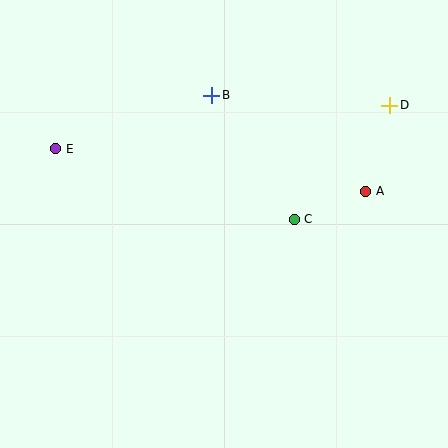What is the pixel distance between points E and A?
The distance between E and A is 313 pixels.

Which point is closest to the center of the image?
Point C at (294, 219) is closest to the center.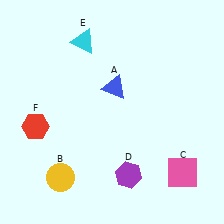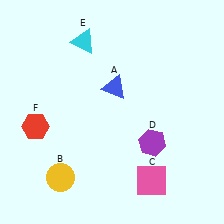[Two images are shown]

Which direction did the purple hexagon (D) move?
The purple hexagon (D) moved up.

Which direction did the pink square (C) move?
The pink square (C) moved left.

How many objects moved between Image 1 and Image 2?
2 objects moved between the two images.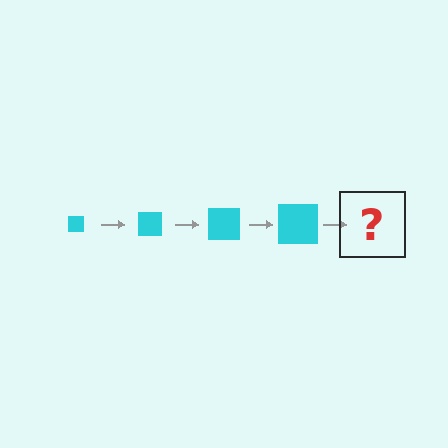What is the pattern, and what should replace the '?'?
The pattern is that the square gets progressively larger each step. The '?' should be a cyan square, larger than the previous one.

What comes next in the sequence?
The next element should be a cyan square, larger than the previous one.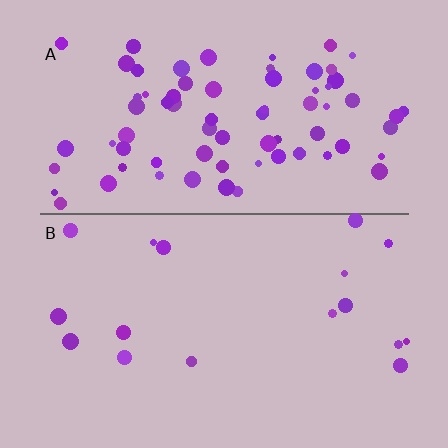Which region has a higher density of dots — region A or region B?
A (the top).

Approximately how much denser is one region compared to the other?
Approximately 4.3× — region A over region B.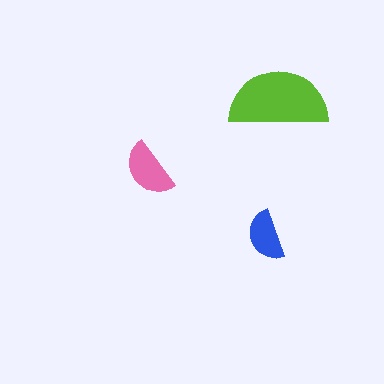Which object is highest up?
The lime semicircle is topmost.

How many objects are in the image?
There are 3 objects in the image.